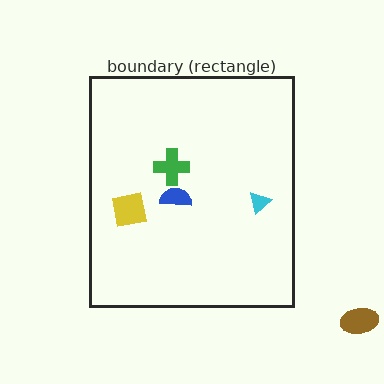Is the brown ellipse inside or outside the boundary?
Outside.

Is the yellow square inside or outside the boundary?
Inside.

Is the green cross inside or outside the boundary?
Inside.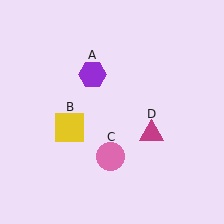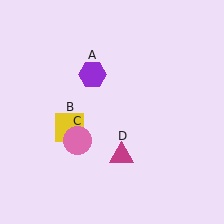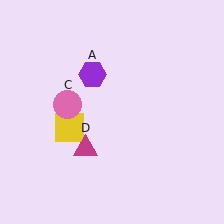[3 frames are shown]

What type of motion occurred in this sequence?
The pink circle (object C), magenta triangle (object D) rotated clockwise around the center of the scene.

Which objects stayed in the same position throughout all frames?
Purple hexagon (object A) and yellow square (object B) remained stationary.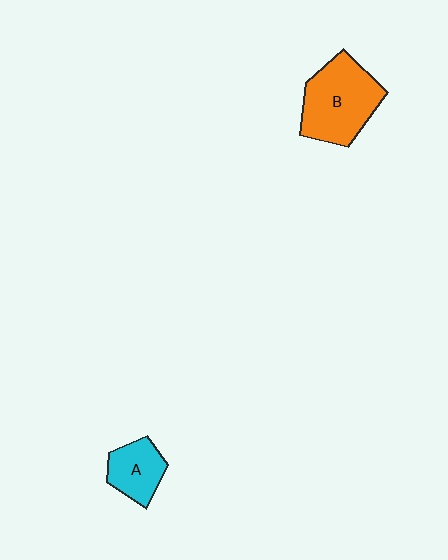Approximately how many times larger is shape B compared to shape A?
Approximately 1.9 times.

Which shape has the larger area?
Shape B (orange).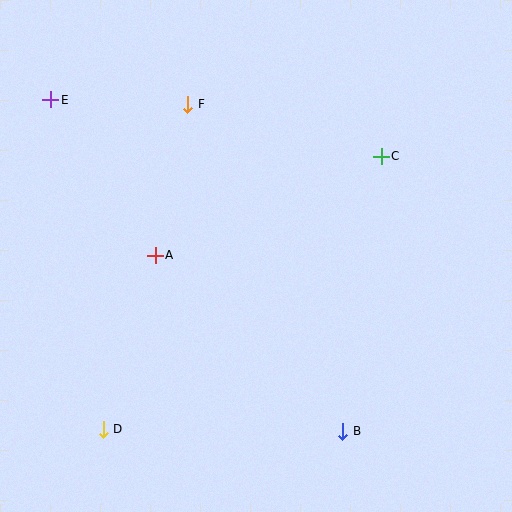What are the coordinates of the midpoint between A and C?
The midpoint between A and C is at (268, 206).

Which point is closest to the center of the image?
Point A at (155, 255) is closest to the center.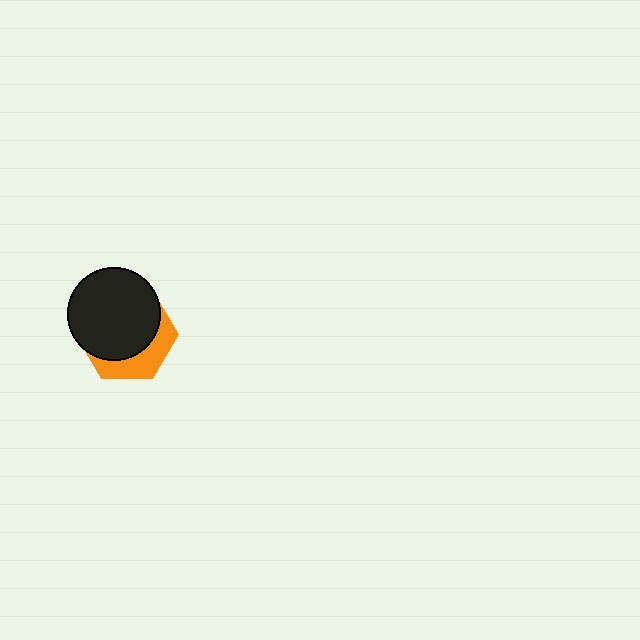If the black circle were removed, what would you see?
You would see the complete orange hexagon.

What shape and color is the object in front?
The object in front is a black circle.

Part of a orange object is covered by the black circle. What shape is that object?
It is a hexagon.